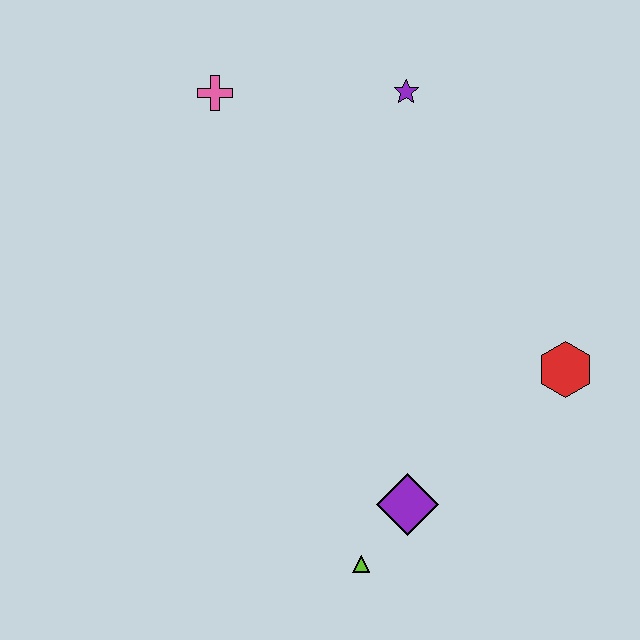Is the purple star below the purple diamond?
No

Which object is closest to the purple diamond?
The lime triangle is closest to the purple diamond.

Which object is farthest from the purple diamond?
The pink cross is farthest from the purple diamond.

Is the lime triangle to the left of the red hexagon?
Yes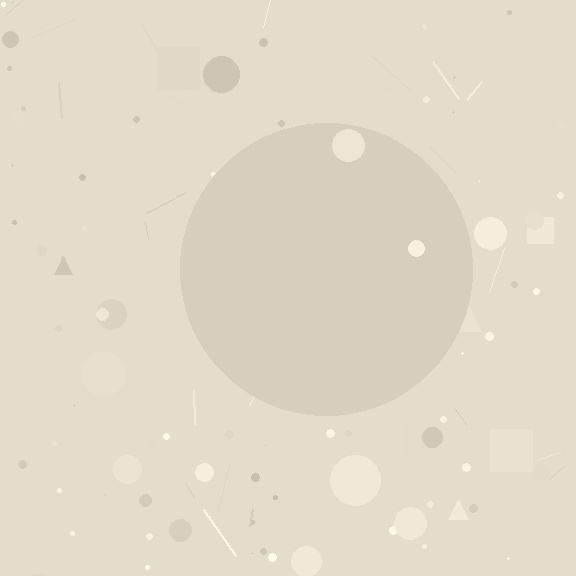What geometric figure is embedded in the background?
A circle is embedded in the background.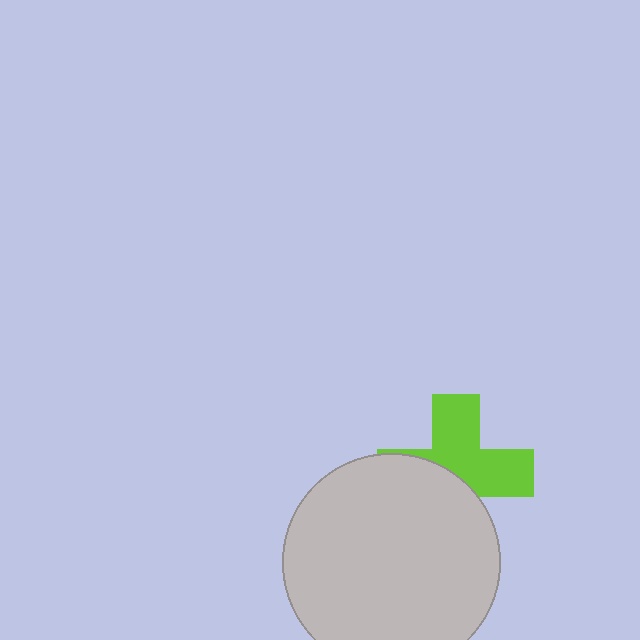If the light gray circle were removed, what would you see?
You would see the complete lime cross.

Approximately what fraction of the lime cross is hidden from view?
Roughly 46% of the lime cross is hidden behind the light gray circle.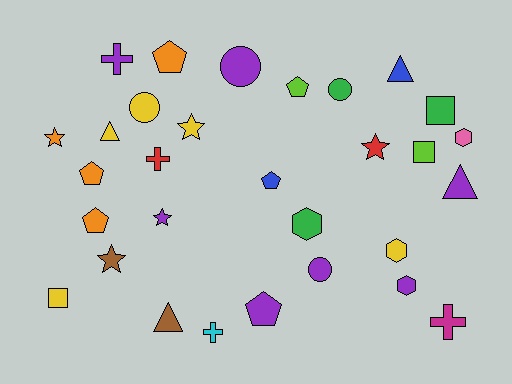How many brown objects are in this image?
There are 2 brown objects.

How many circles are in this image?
There are 4 circles.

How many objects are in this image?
There are 30 objects.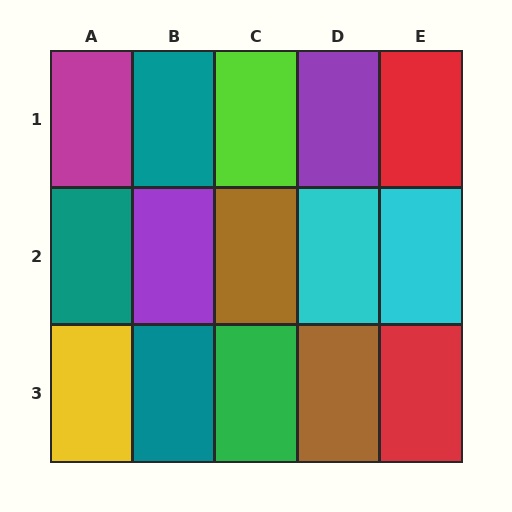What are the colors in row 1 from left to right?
Magenta, teal, lime, purple, red.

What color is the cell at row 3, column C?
Green.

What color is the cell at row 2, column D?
Cyan.